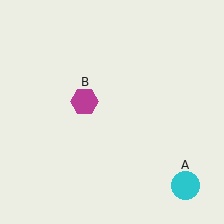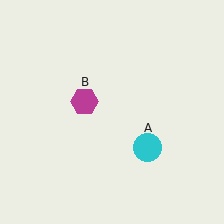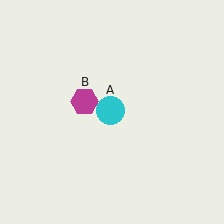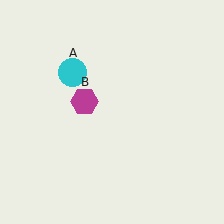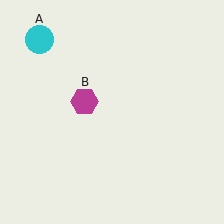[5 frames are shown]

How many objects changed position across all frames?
1 object changed position: cyan circle (object A).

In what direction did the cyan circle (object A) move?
The cyan circle (object A) moved up and to the left.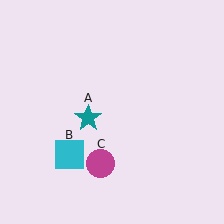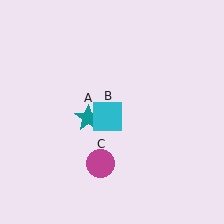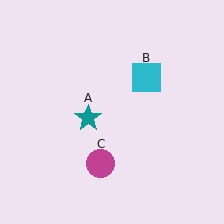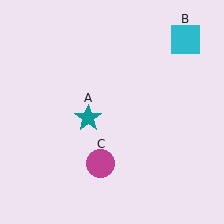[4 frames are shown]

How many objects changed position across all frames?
1 object changed position: cyan square (object B).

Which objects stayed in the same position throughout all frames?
Teal star (object A) and magenta circle (object C) remained stationary.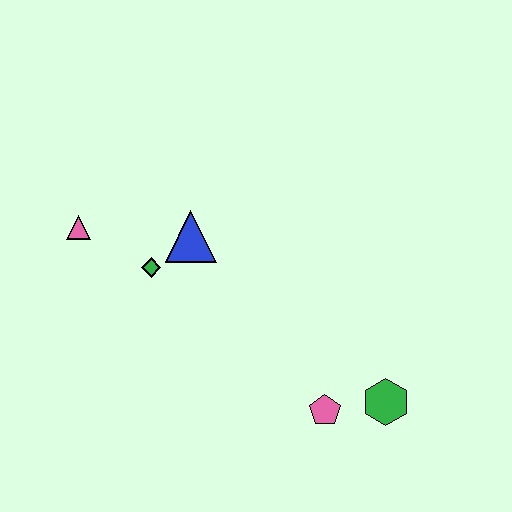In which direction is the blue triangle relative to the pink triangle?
The blue triangle is to the right of the pink triangle.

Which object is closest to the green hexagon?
The pink pentagon is closest to the green hexagon.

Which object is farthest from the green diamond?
The green hexagon is farthest from the green diamond.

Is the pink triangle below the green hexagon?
No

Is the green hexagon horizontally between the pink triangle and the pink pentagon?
No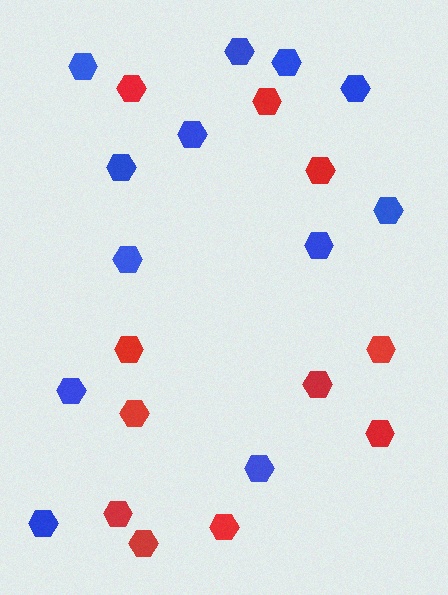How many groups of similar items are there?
There are 2 groups: one group of blue hexagons (12) and one group of red hexagons (11).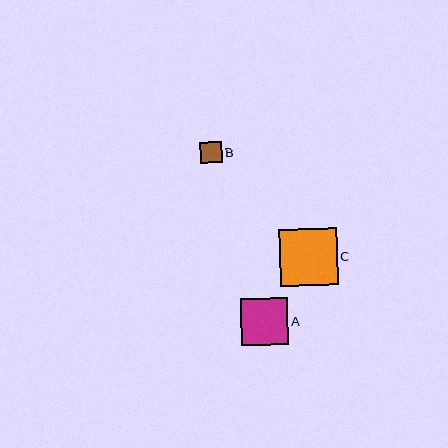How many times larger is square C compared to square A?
Square C is approximately 1.2 times the size of square A.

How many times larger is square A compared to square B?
Square A is approximately 2.2 times the size of square B.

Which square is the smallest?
Square B is the smallest with a size of approximately 21 pixels.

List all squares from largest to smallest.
From largest to smallest: C, A, B.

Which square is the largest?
Square C is the largest with a size of approximately 57 pixels.